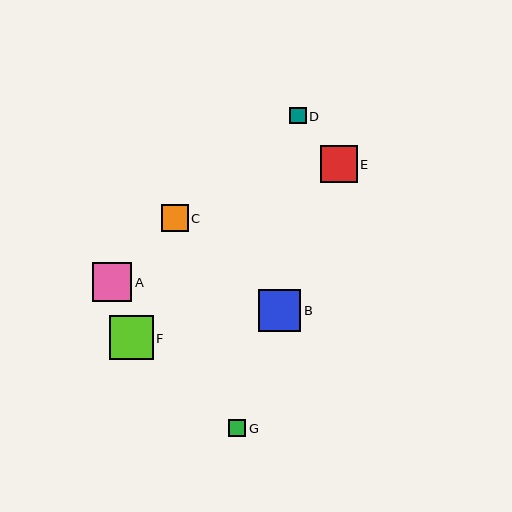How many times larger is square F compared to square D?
Square F is approximately 2.7 times the size of square D.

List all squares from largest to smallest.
From largest to smallest: F, B, A, E, C, G, D.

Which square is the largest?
Square F is the largest with a size of approximately 43 pixels.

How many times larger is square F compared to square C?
Square F is approximately 1.6 times the size of square C.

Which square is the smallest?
Square D is the smallest with a size of approximately 16 pixels.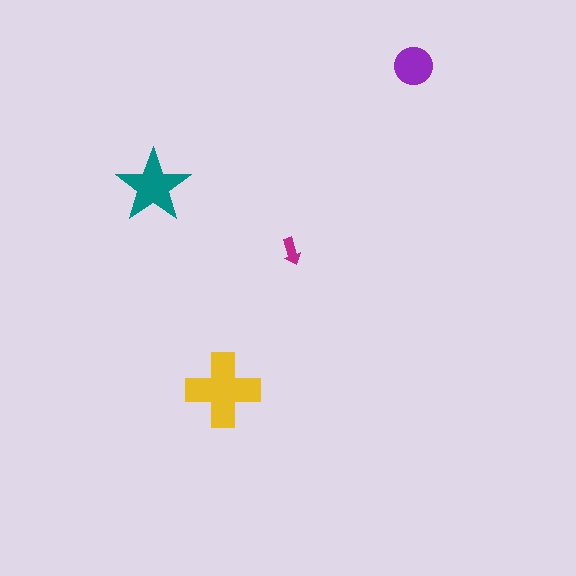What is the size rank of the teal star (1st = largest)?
2nd.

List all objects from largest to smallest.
The yellow cross, the teal star, the purple circle, the magenta arrow.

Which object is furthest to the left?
The teal star is leftmost.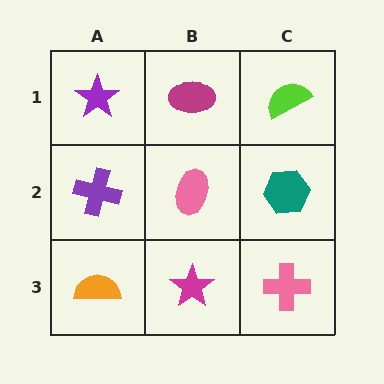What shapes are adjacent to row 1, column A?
A purple cross (row 2, column A), a magenta ellipse (row 1, column B).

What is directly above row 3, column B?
A pink ellipse.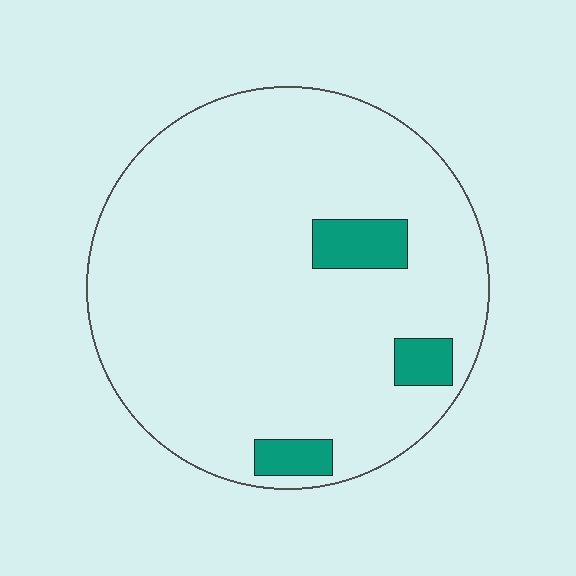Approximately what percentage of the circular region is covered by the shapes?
Approximately 10%.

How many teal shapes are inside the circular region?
3.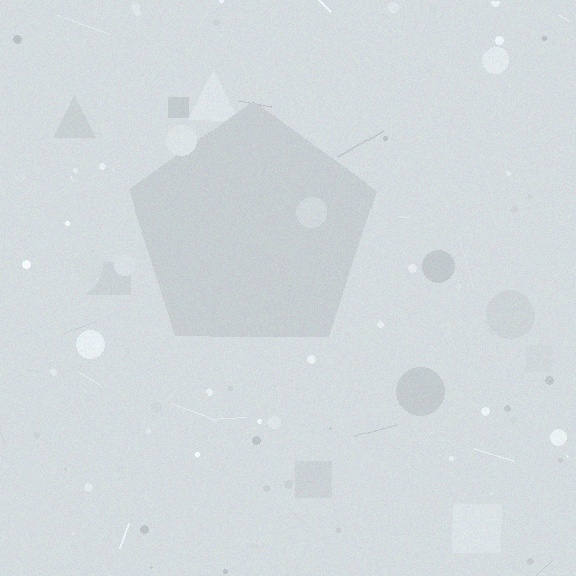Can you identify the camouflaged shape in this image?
The camouflaged shape is a pentagon.